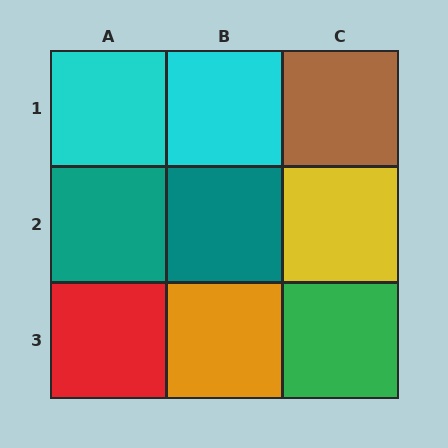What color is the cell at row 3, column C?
Green.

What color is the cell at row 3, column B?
Orange.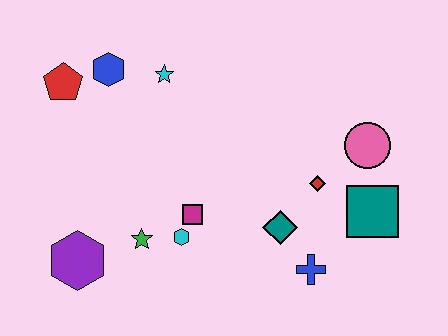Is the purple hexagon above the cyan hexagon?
No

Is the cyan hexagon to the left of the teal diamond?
Yes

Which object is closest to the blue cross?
The teal diamond is closest to the blue cross.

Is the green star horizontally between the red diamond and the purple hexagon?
Yes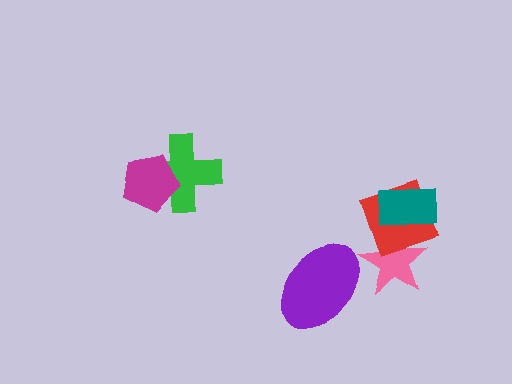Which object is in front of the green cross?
The magenta pentagon is in front of the green cross.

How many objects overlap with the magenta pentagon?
1 object overlaps with the magenta pentagon.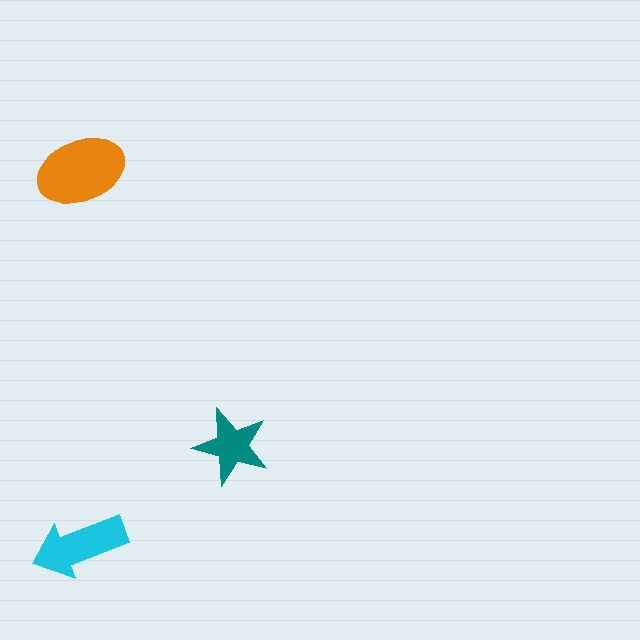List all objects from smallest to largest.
The teal star, the cyan arrow, the orange ellipse.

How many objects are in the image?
There are 3 objects in the image.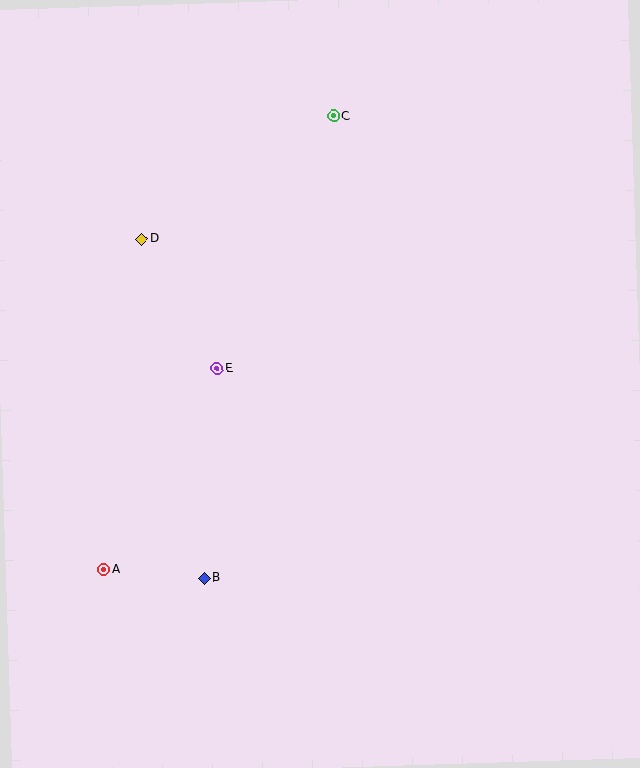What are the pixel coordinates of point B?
Point B is at (204, 578).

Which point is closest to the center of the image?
Point E at (217, 368) is closest to the center.